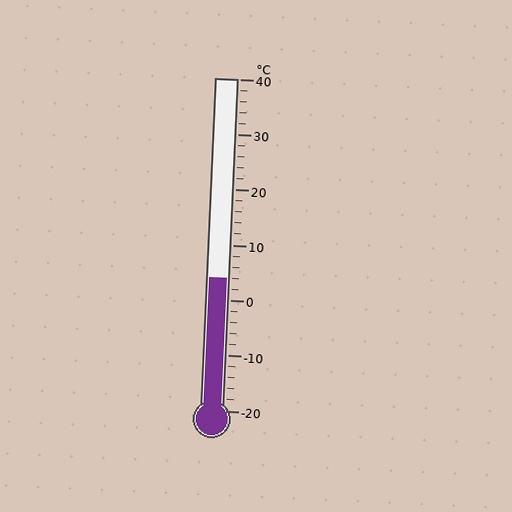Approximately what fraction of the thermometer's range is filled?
The thermometer is filled to approximately 40% of its range.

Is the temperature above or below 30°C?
The temperature is below 30°C.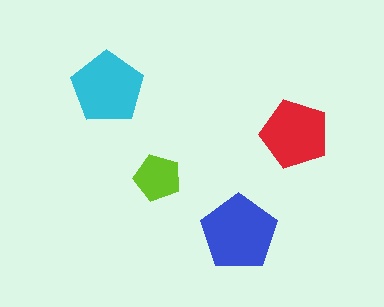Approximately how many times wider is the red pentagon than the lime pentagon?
About 1.5 times wider.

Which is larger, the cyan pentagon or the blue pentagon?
The blue one.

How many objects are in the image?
There are 4 objects in the image.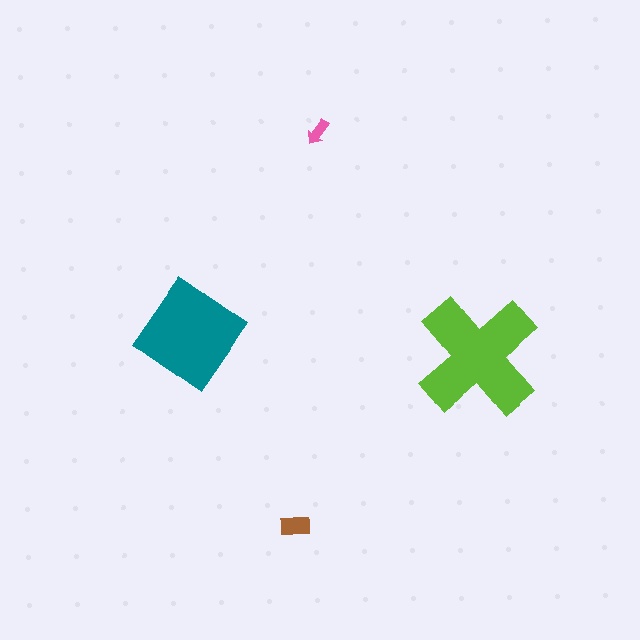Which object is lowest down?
The brown rectangle is bottommost.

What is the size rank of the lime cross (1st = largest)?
1st.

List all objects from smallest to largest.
The pink arrow, the brown rectangle, the teal diamond, the lime cross.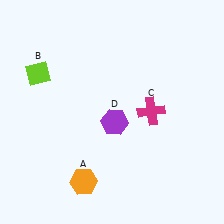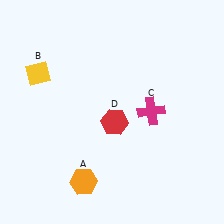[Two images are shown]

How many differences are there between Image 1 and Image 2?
There are 2 differences between the two images.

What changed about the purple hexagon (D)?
In Image 1, D is purple. In Image 2, it changed to red.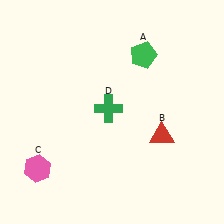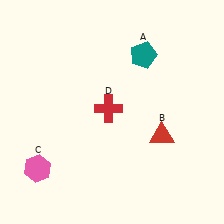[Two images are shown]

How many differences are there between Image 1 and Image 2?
There are 2 differences between the two images.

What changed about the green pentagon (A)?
In Image 1, A is green. In Image 2, it changed to teal.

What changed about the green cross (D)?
In Image 1, D is green. In Image 2, it changed to red.